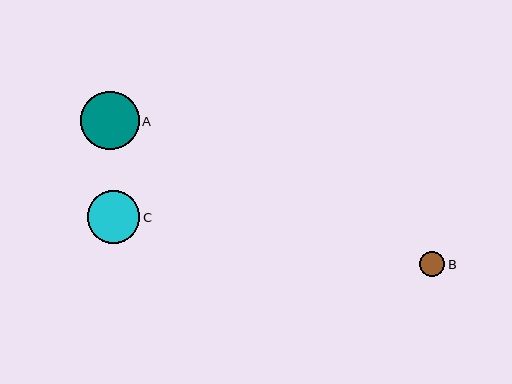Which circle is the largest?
Circle A is the largest with a size of approximately 59 pixels.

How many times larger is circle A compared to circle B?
Circle A is approximately 2.3 times the size of circle B.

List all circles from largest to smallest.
From largest to smallest: A, C, B.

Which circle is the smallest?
Circle B is the smallest with a size of approximately 25 pixels.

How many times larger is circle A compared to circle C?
Circle A is approximately 1.1 times the size of circle C.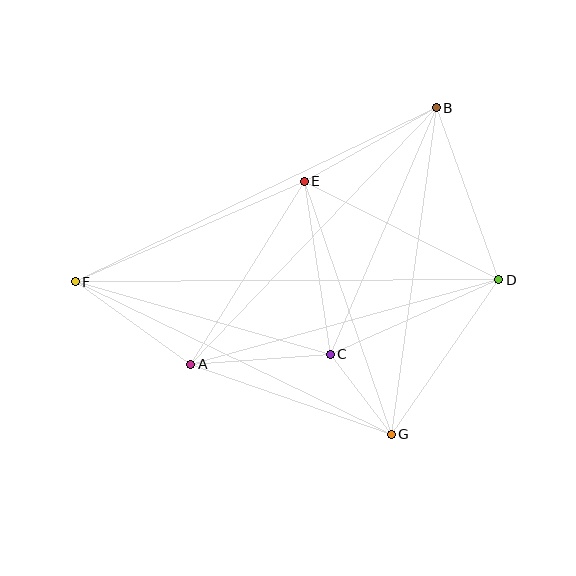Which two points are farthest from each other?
Points D and F are farthest from each other.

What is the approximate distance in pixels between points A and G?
The distance between A and G is approximately 213 pixels.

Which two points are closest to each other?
Points C and G are closest to each other.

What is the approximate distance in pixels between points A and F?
The distance between A and F is approximately 142 pixels.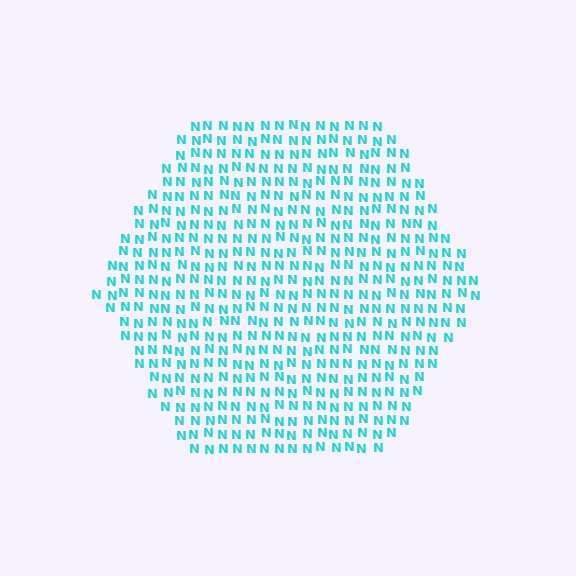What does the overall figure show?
The overall figure shows a hexagon.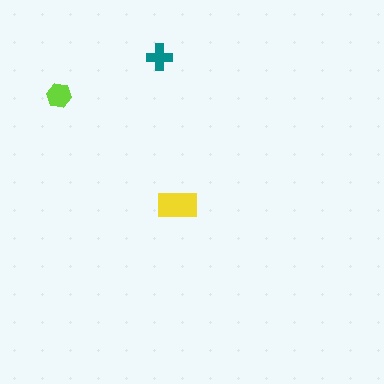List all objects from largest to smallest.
The yellow rectangle, the lime hexagon, the teal cross.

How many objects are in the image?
There are 3 objects in the image.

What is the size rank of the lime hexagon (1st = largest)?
2nd.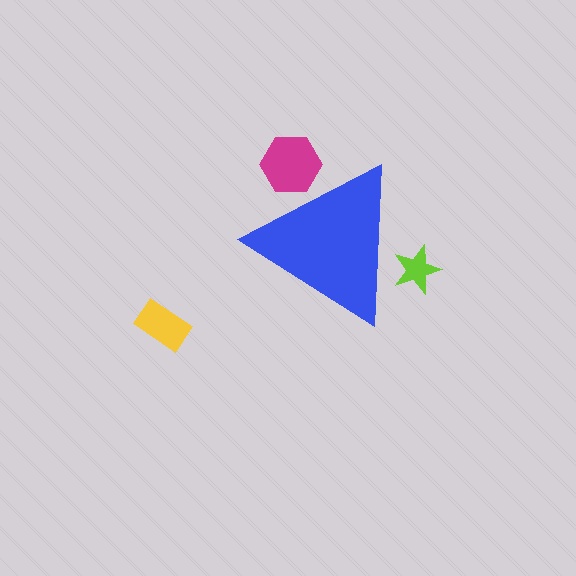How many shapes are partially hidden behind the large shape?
2 shapes are partially hidden.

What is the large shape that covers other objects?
A blue triangle.